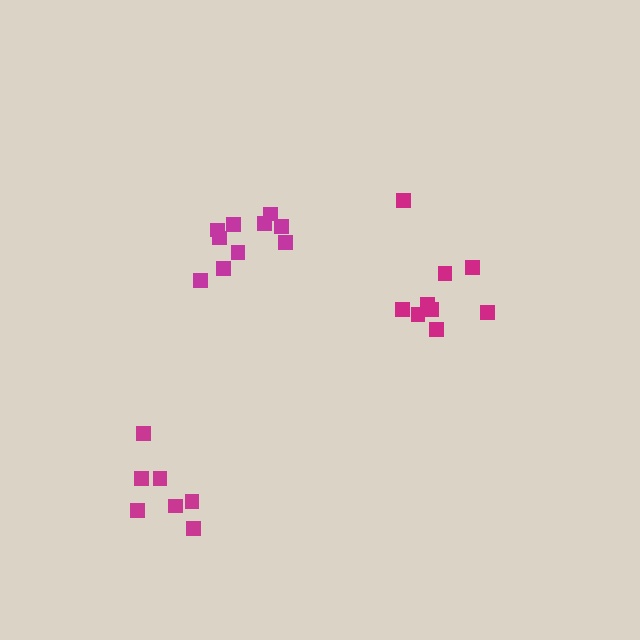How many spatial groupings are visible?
There are 3 spatial groupings.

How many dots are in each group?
Group 1: 10 dots, Group 2: 9 dots, Group 3: 7 dots (26 total).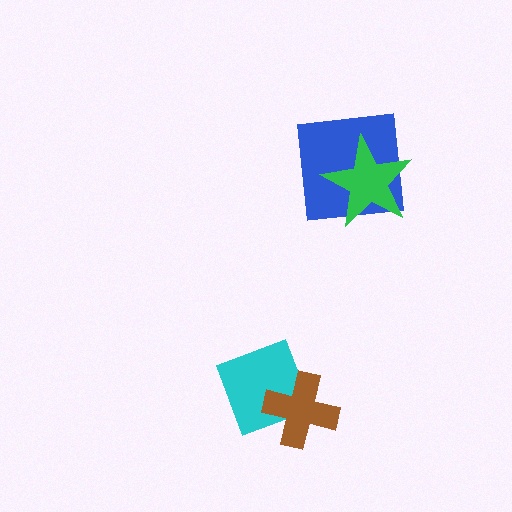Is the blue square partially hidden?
Yes, it is partially covered by another shape.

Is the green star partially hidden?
No, no other shape covers it.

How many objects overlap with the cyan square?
1 object overlaps with the cyan square.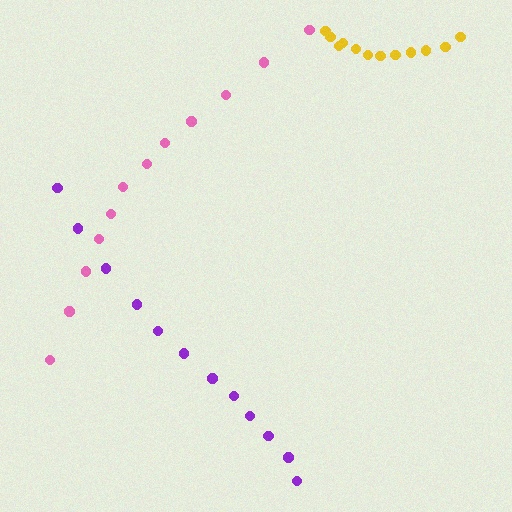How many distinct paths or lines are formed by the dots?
There are 3 distinct paths.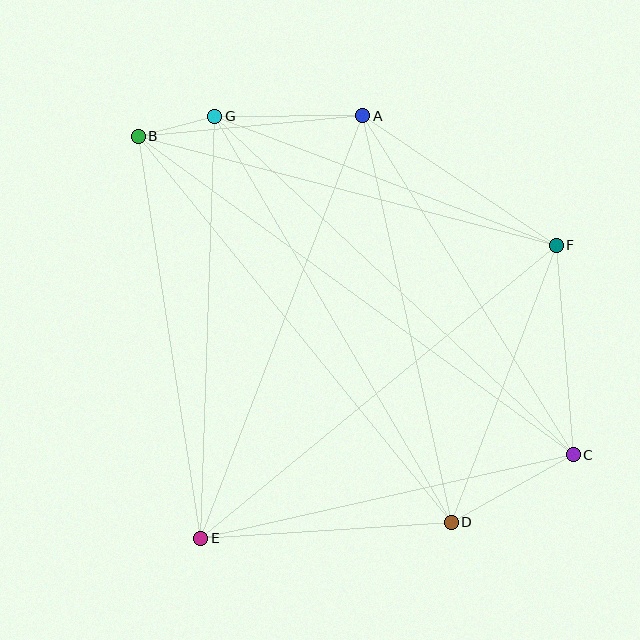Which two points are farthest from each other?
Points B and C are farthest from each other.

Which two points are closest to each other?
Points B and G are closest to each other.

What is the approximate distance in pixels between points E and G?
The distance between E and G is approximately 422 pixels.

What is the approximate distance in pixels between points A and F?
The distance between A and F is approximately 233 pixels.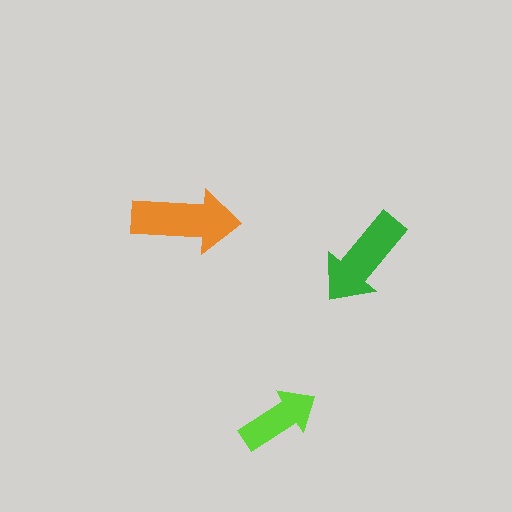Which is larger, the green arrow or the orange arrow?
The orange one.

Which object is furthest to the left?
The orange arrow is leftmost.